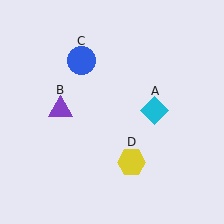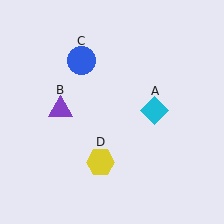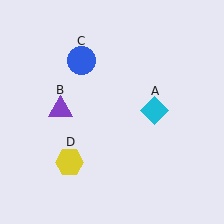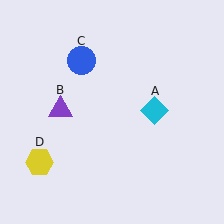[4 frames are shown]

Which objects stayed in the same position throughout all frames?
Cyan diamond (object A) and purple triangle (object B) and blue circle (object C) remained stationary.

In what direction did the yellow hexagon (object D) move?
The yellow hexagon (object D) moved left.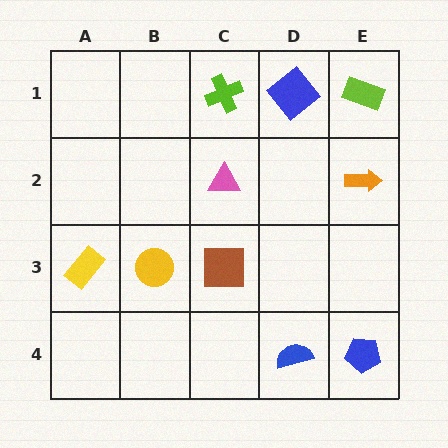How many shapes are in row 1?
3 shapes.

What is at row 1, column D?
A blue diamond.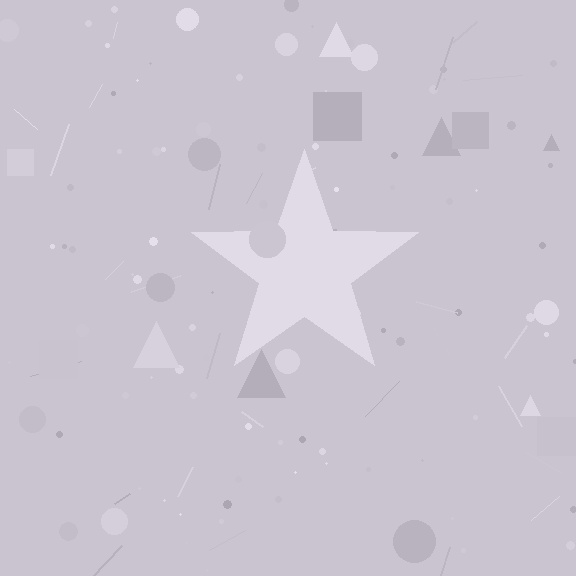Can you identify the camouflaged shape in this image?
The camouflaged shape is a star.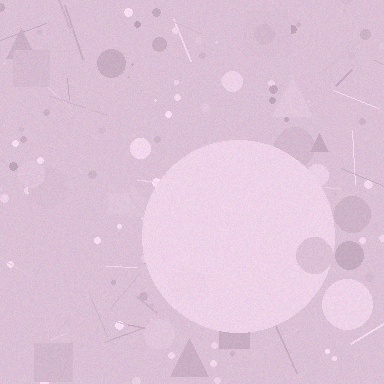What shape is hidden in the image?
A circle is hidden in the image.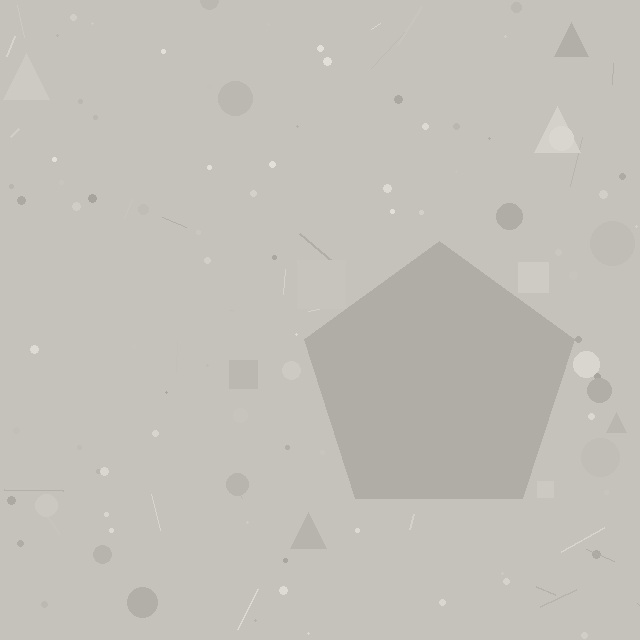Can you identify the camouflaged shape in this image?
The camouflaged shape is a pentagon.